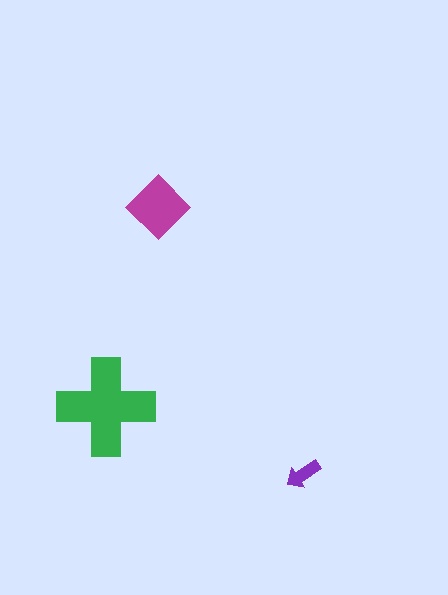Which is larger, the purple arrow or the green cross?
The green cross.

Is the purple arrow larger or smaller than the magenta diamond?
Smaller.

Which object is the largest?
The green cross.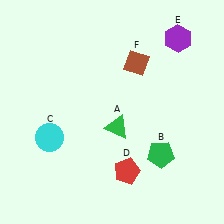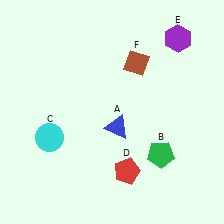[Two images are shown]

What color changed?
The triangle (A) changed from green in Image 1 to blue in Image 2.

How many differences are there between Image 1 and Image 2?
There is 1 difference between the two images.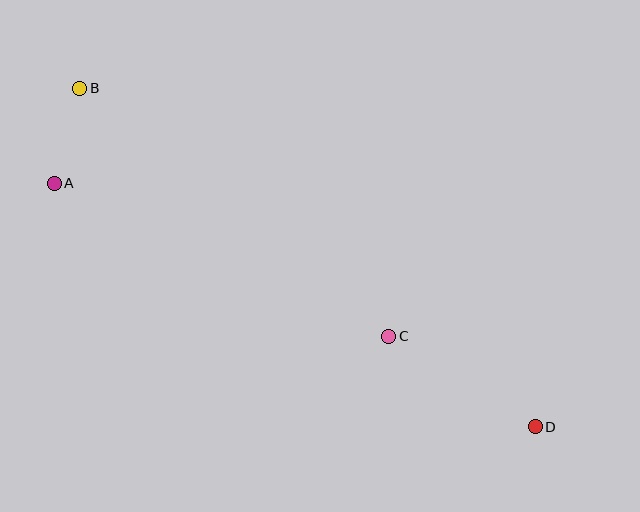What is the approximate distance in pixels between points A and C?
The distance between A and C is approximately 368 pixels.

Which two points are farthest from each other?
Points B and D are farthest from each other.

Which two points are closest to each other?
Points A and B are closest to each other.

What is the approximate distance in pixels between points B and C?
The distance between B and C is approximately 396 pixels.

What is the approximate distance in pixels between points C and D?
The distance between C and D is approximately 172 pixels.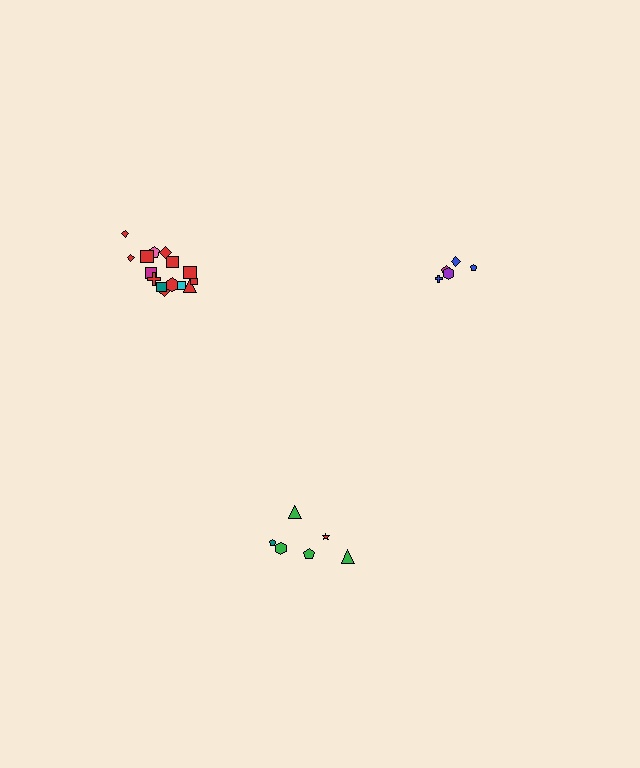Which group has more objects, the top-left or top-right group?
The top-left group.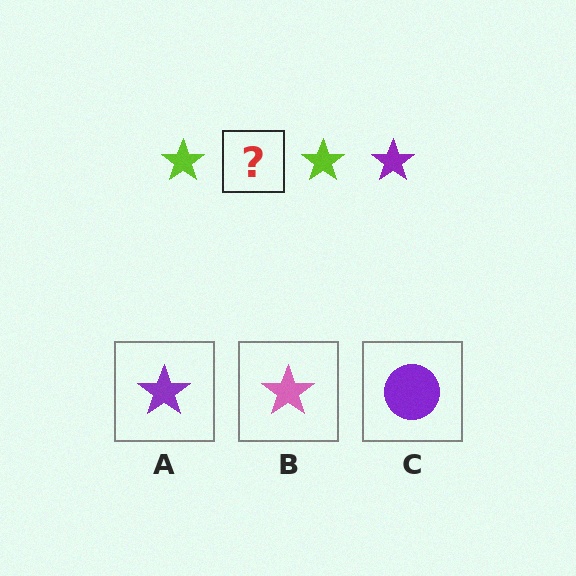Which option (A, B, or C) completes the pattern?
A.